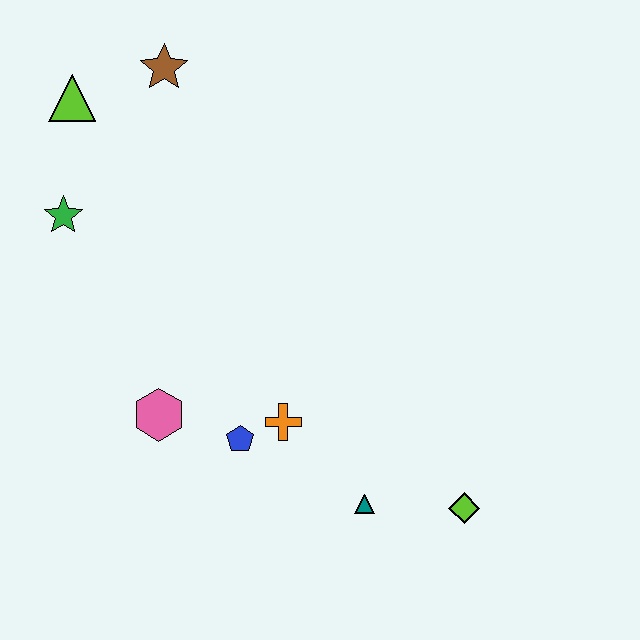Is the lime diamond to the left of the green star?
No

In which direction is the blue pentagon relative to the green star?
The blue pentagon is below the green star.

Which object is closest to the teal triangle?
The lime diamond is closest to the teal triangle.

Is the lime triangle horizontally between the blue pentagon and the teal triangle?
No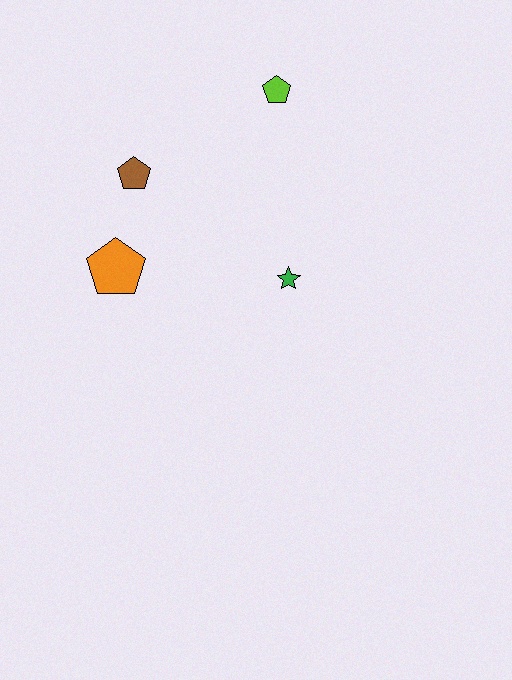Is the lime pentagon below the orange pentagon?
No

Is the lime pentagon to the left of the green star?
Yes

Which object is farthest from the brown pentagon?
The green star is farthest from the brown pentagon.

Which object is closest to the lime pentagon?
The brown pentagon is closest to the lime pentagon.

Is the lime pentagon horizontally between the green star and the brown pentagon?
Yes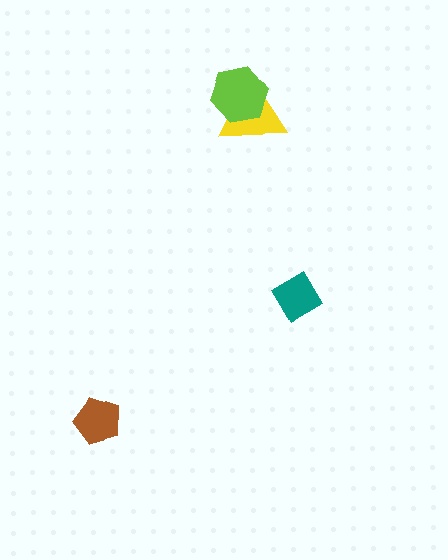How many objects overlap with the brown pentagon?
0 objects overlap with the brown pentagon.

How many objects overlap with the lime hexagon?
1 object overlaps with the lime hexagon.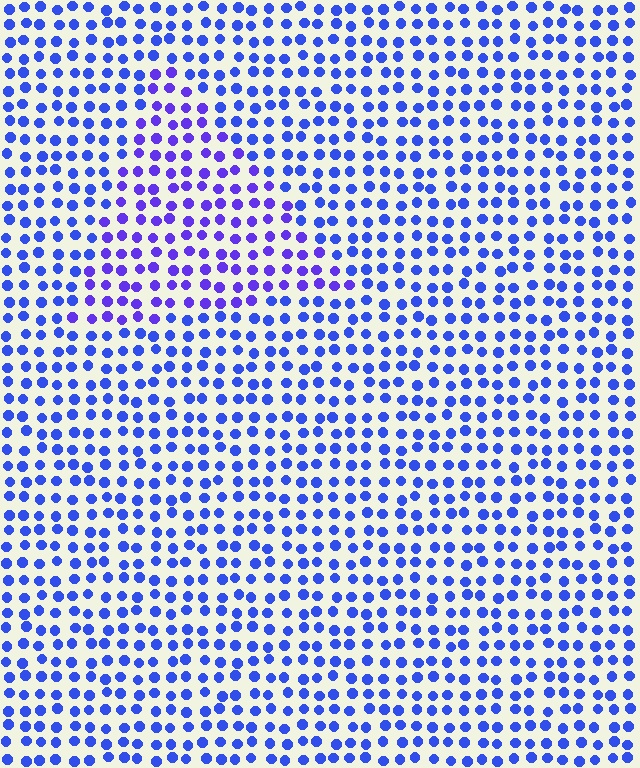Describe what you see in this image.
The image is filled with small blue elements in a uniform arrangement. A triangle-shaped region is visible where the elements are tinted to a slightly different hue, forming a subtle color boundary.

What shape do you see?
I see a triangle.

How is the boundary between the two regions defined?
The boundary is defined purely by a slight shift in hue (about 25 degrees). Spacing, size, and orientation are identical on both sides.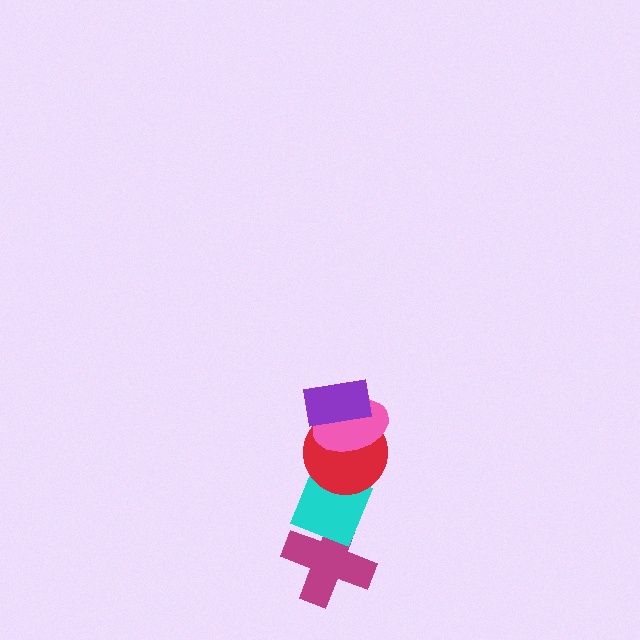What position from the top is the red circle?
The red circle is 3rd from the top.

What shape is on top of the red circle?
The pink ellipse is on top of the red circle.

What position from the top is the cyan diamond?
The cyan diamond is 4th from the top.